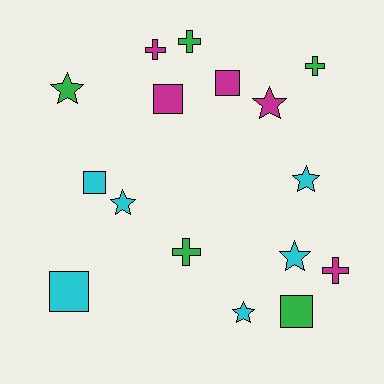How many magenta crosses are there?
There are 2 magenta crosses.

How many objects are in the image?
There are 16 objects.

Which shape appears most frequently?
Star, with 6 objects.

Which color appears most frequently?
Cyan, with 6 objects.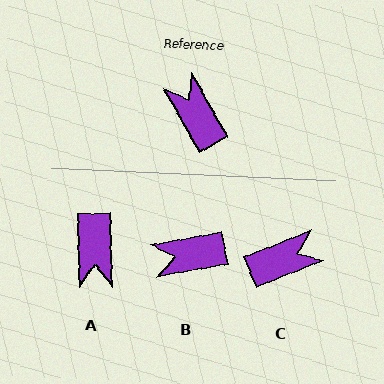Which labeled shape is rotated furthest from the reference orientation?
A, about 152 degrees away.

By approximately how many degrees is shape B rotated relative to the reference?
Approximately 72 degrees counter-clockwise.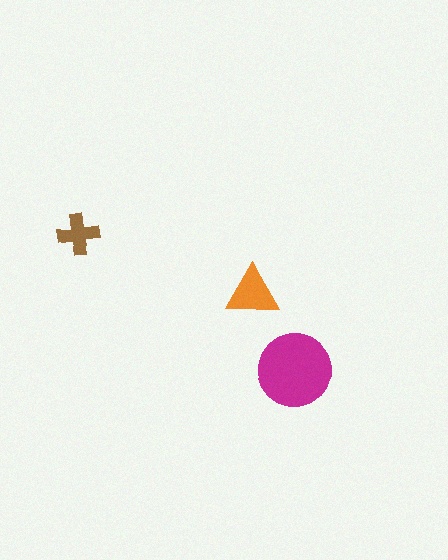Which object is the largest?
The magenta circle.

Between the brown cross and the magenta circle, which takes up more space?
The magenta circle.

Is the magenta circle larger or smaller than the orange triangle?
Larger.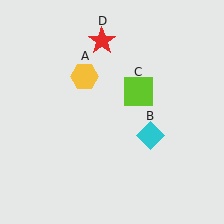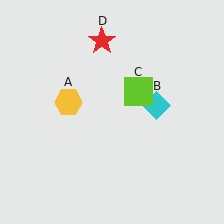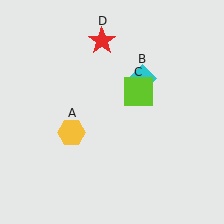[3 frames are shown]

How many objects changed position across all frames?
2 objects changed position: yellow hexagon (object A), cyan diamond (object B).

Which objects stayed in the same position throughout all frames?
Lime square (object C) and red star (object D) remained stationary.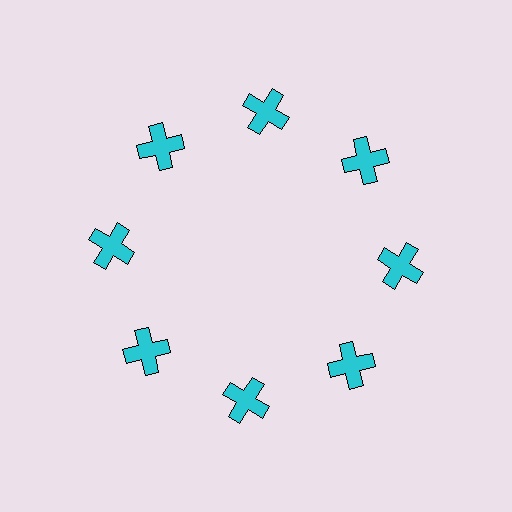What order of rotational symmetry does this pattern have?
This pattern has 8-fold rotational symmetry.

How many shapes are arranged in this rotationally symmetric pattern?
There are 8 shapes, arranged in 8 groups of 1.